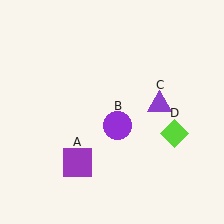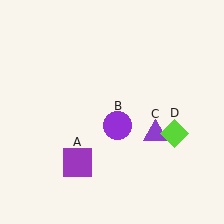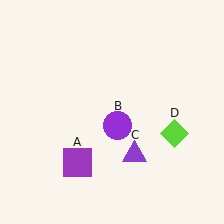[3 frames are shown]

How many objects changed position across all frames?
1 object changed position: purple triangle (object C).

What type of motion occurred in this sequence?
The purple triangle (object C) rotated clockwise around the center of the scene.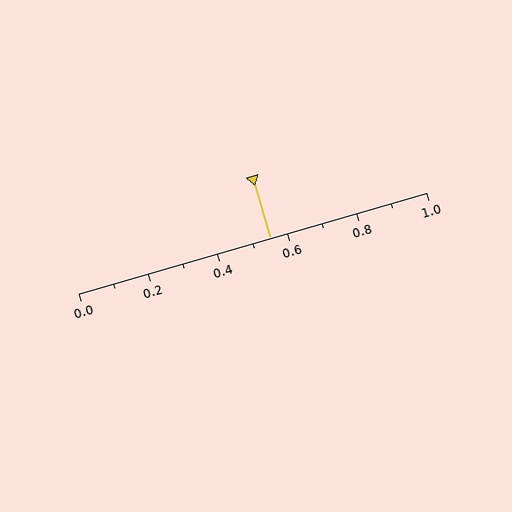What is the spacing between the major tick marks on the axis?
The major ticks are spaced 0.2 apart.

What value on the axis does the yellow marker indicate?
The marker indicates approximately 0.55.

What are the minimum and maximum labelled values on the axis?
The axis runs from 0.0 to 1.0.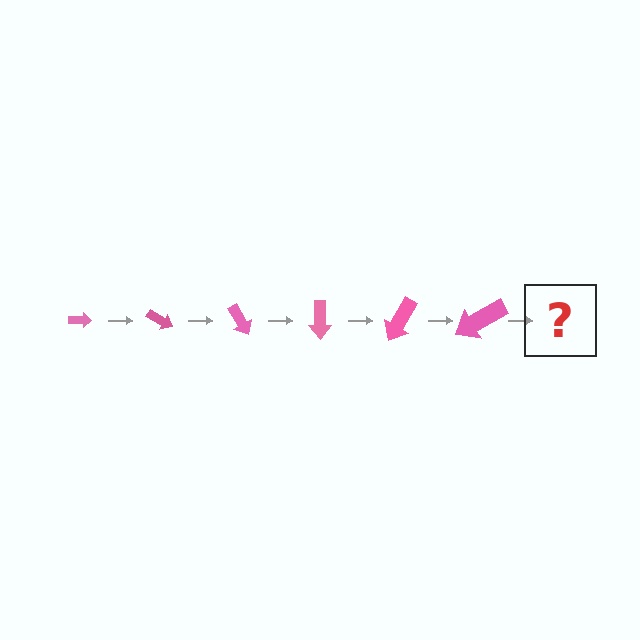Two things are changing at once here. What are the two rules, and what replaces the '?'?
The two rules are that the arrow grows larger each step and it rotates 30 degrees each step. The '?' should be an arrow, larger than the previous one and rotated 180 degrees from the start.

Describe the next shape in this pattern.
It should be an arrow, larger than the previous one and rotated 180 degrees from the start.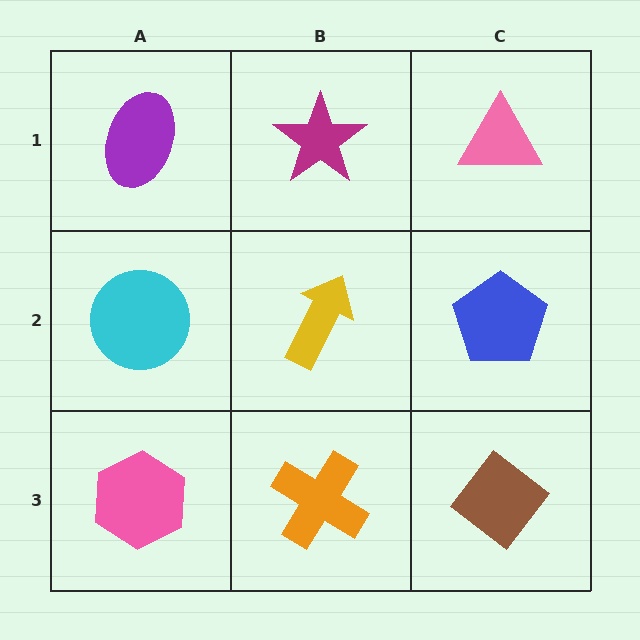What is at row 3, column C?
A brown diamond.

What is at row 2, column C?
A blue pentagon.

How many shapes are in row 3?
3 shapes.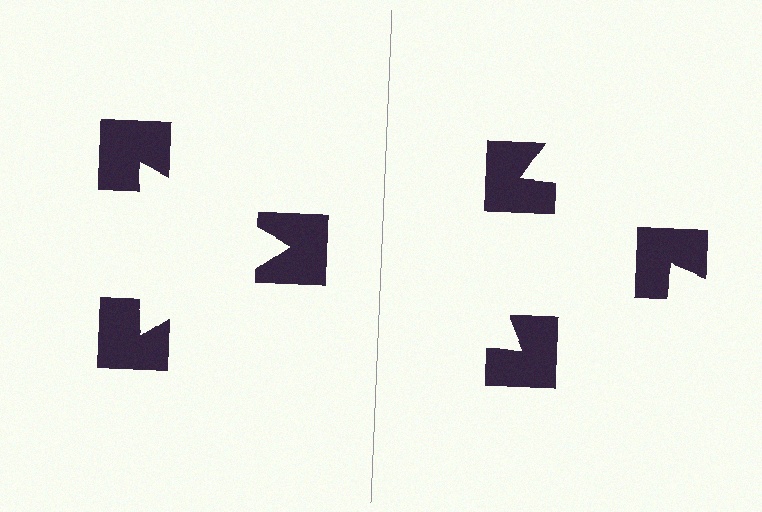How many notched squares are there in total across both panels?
6 — 3 on each side.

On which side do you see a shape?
An illusory triangle appears on the left side. On the right side the wedge cuts are rotated, so no coherent shape forms.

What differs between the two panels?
The notched squares are positioned identically on both sides; only the wedge orientations differ. On the left they align to a triangle; on the right they are misaligned.